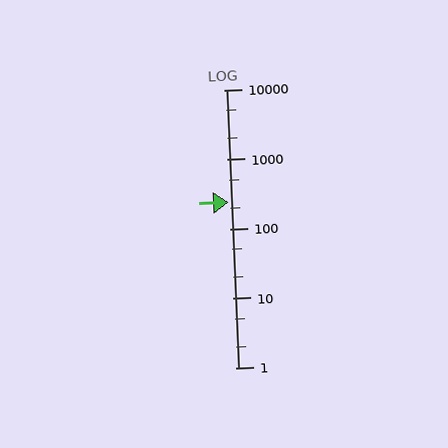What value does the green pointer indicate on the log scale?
The pointer indicates approximately 240.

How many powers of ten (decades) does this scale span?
The scale spans 4 decades, from 1 to 10000.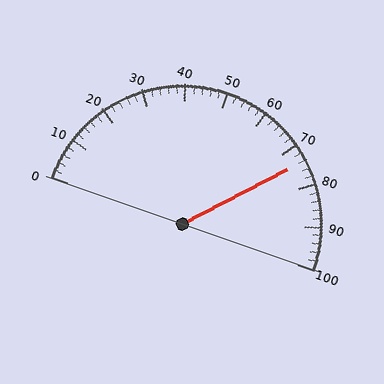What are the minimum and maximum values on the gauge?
The gauge ranges from 0 to 100.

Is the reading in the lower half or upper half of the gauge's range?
The reading is in the upper half of the range (0 to 100).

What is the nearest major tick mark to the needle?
The nearest major tick mark is 70.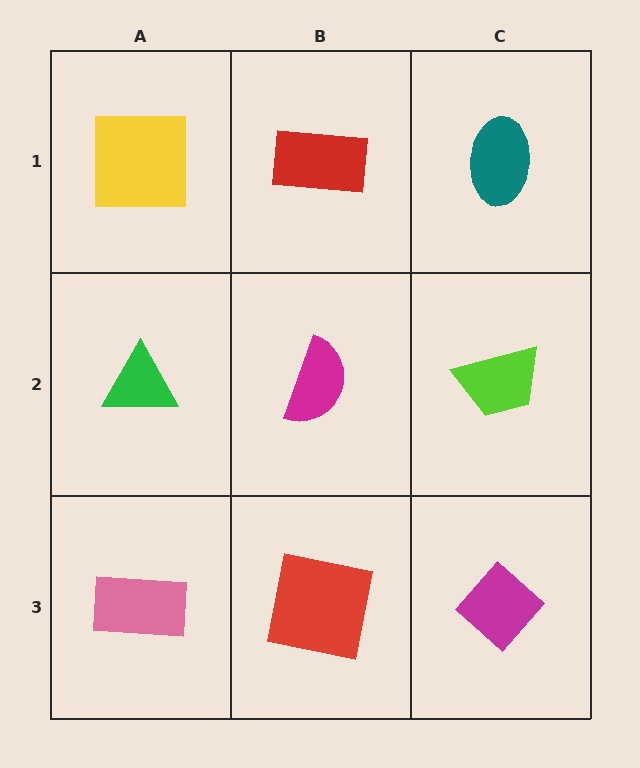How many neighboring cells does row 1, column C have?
2.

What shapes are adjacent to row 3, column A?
A green triangle (row 2, column A), a red square (row 3, column B).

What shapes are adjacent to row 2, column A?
A yellow square (row 1, column A), a pink rectangle (row 3, column A), a magenta semicircle (row 2, column B).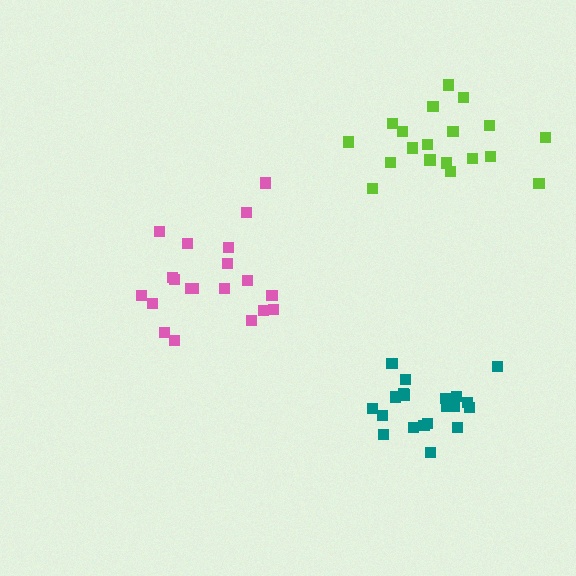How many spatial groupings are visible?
There are 3 spatial groupings.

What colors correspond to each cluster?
The clusters are colored: teal, pink, lime.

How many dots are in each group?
Group 1: 20 dots, Group 2: 20 dots, Group 3: 19 dots (59 total).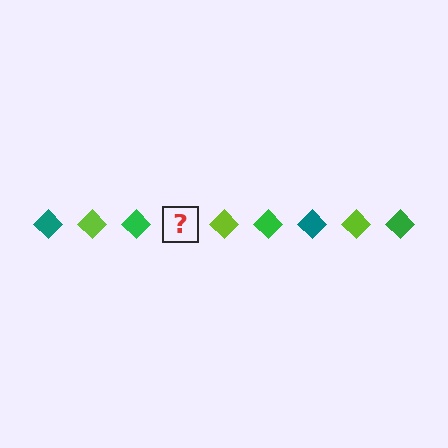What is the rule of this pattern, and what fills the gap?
The rule is that the pattern cycles through teal, lime, green diamonds. The gap should be filled with a teal diamond.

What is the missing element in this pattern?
The missing element is a teal diamond.